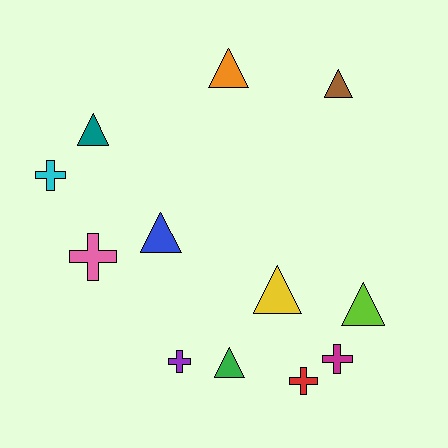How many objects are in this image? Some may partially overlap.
There are 12 objects.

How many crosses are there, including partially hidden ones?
There are 5 crosses.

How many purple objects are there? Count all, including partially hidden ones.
There is 1 purple object.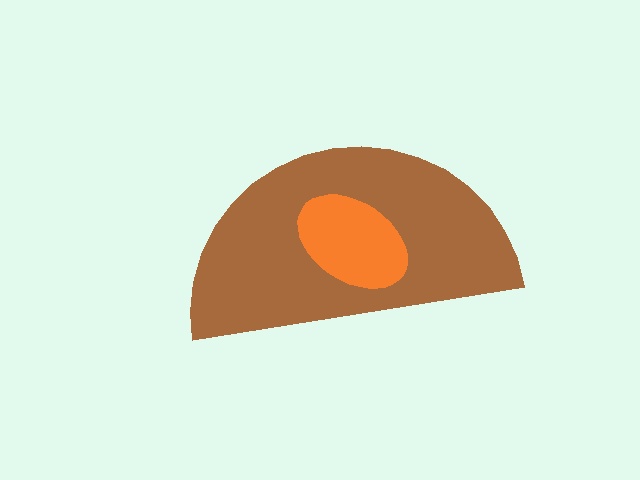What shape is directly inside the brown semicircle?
The orange ellipse.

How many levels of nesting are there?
2.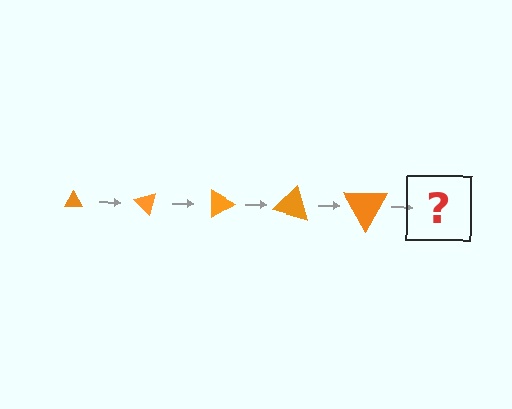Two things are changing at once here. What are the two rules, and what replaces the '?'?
The two rules are that the triangle grows larger each step and it rotates 45 degrees each step. The '?' should be a triangle, larger than the previous one and rotated 225 degrees from the start.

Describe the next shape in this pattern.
It should be a triangle, larger than the previous one and rotated 225 degrees from the start.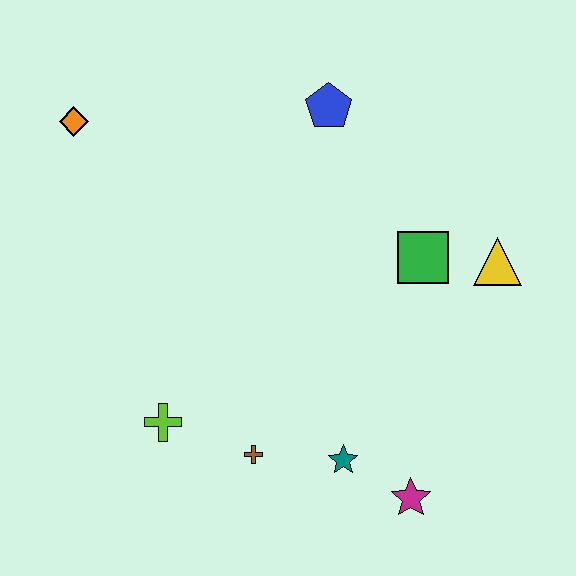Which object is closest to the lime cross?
The brown cross is closest to the lime cross.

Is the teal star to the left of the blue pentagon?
No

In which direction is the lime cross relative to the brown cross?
The lime cross is to the left of the brown cross.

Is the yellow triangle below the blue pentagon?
Yes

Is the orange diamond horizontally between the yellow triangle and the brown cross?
No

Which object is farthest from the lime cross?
The yellow triangle is farthest from the lime cross.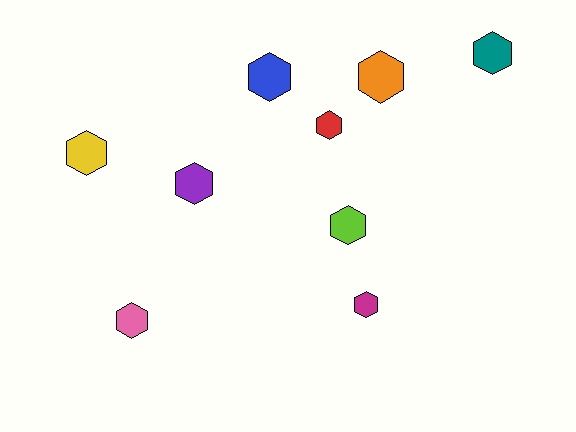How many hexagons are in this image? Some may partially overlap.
There are 9 hexagons.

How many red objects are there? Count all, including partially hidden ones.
There is 1 red object.